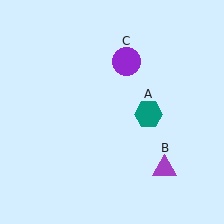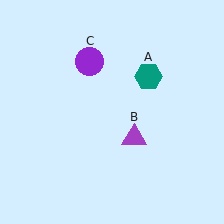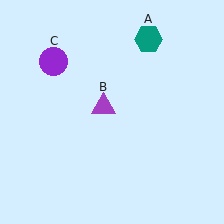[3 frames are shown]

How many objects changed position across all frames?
3 objects changed position: teal hexagon (object A), purple triangle (object B), purple circle (object C).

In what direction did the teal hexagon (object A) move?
The teal hexagon (object A) moved up.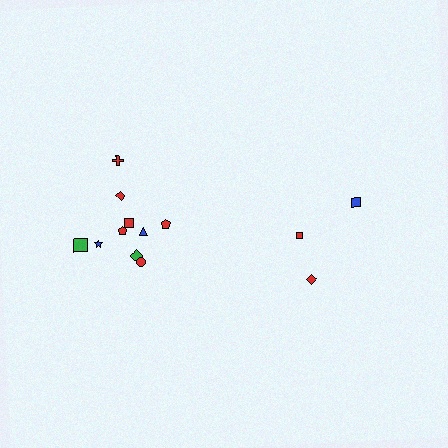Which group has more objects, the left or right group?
The left group.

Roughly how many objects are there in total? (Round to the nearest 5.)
Roughly 15 objects in total.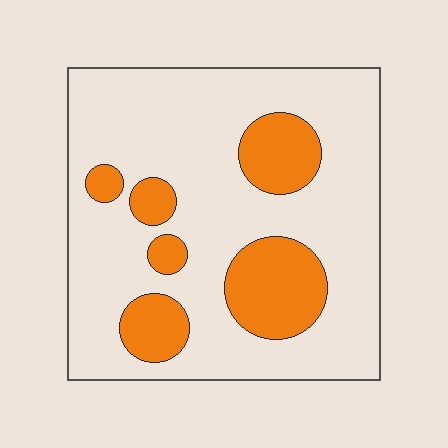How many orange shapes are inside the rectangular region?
6.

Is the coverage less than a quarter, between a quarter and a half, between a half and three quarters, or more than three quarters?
Less than a quarter.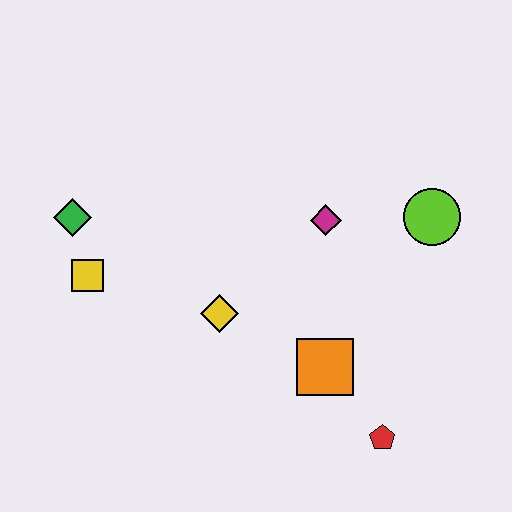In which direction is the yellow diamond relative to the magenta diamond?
The yellow diamond is to the left of the magenta diamond.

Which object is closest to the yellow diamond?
The orange square is closest to the yellow diamond.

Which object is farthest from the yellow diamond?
The lime circle is farthest from the yellow diamond.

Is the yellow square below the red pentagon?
No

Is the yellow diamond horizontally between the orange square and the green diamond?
Yes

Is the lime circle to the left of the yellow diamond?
No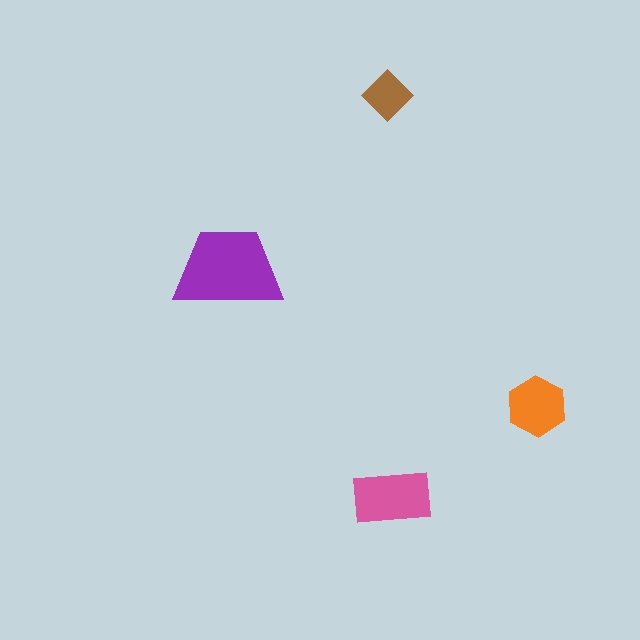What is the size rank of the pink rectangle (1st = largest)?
2nd.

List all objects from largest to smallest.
The purple trapezoid, the pink rectangle, the orange hexagon, the brown diamond.